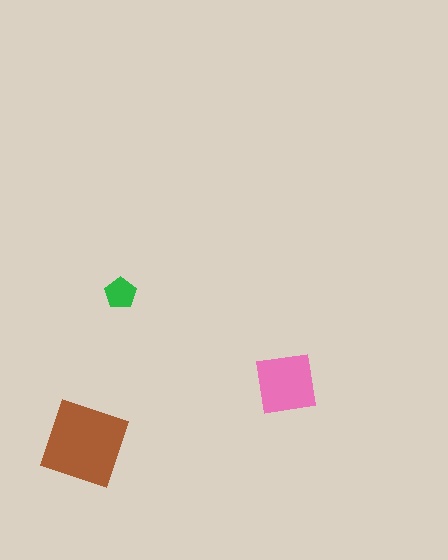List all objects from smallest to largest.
The green pentagon, the pink square, the brown square.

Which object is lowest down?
The brown square is bottommost.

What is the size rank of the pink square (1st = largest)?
2nd.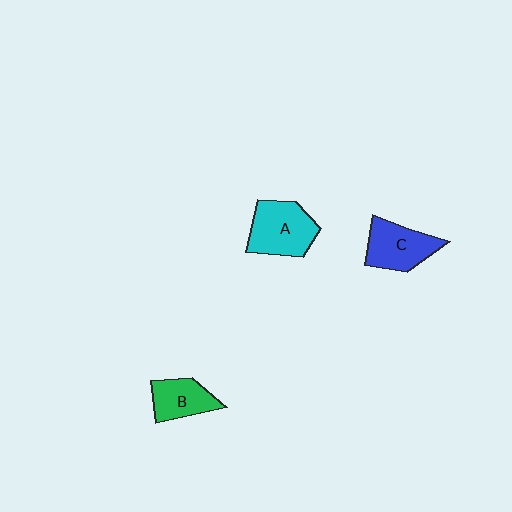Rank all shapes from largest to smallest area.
From largest to smallest: A (cyan), C (blue), B (green).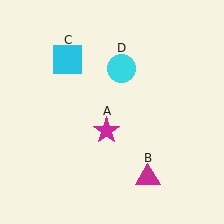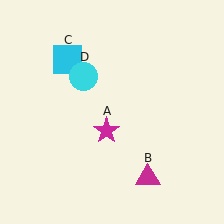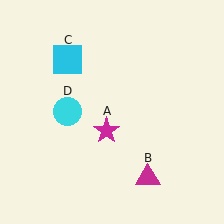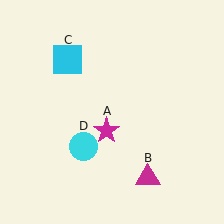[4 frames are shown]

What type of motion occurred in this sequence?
The cyan circle (object D) rotated counterclockwise around the center of the scene.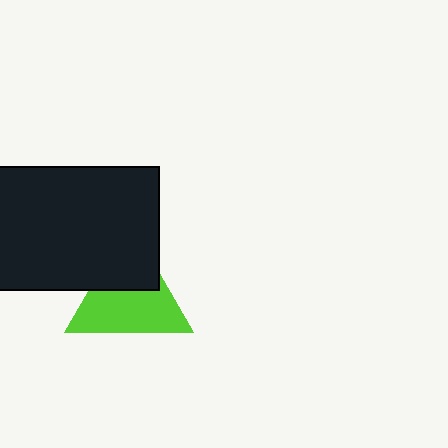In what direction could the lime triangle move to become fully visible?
The lime triangle could move down. That would shift it out from behind the black rectangle entirely.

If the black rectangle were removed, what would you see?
You would see the complete lime triangle.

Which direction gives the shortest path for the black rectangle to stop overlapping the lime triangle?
Moving up gives the shortest separation.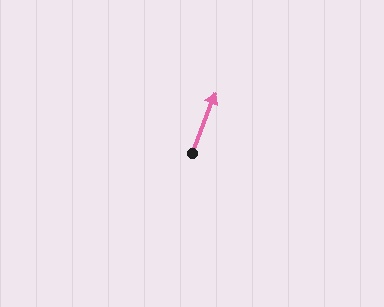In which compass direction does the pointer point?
North.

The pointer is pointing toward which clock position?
Roughly 1 o'clock.